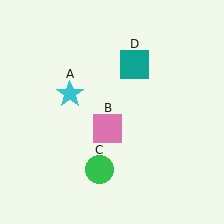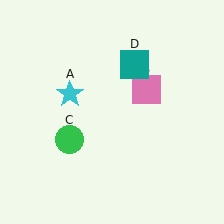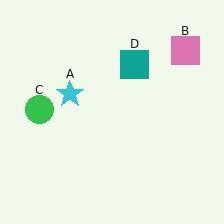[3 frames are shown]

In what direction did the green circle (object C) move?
The green circle (object C) moved up and to the left.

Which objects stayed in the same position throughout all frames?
Cyan star (object A) and teal square (object D) remained stationary.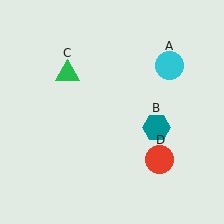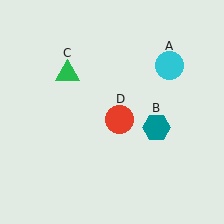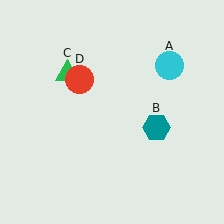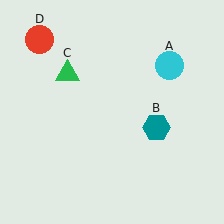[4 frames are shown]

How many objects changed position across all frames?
1 object changed position: red circle (object D).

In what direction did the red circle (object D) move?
The red circle (object D) moved up and to the left.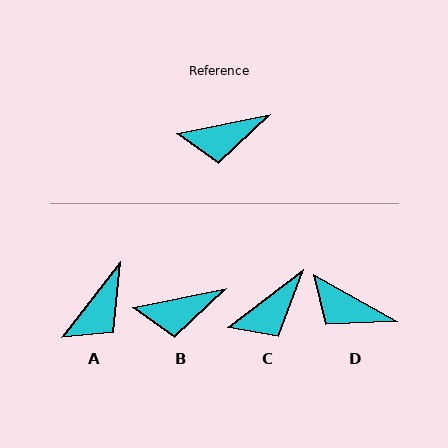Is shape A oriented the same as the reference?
No, it is off by about 41 degrees.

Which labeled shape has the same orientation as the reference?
B.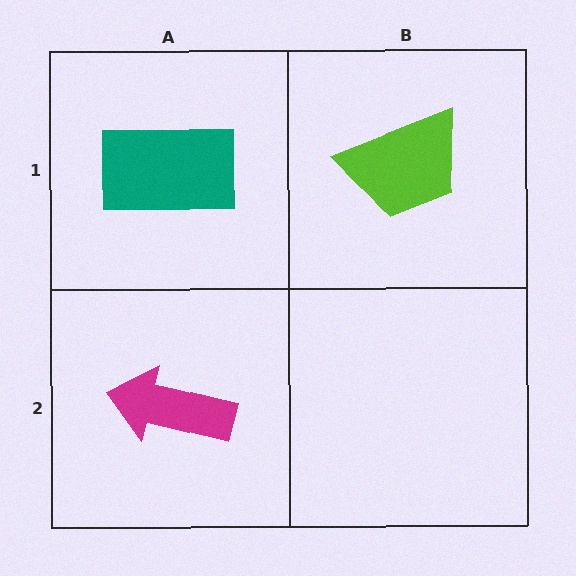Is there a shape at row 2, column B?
No, that cell is empty.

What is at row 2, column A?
A magenta arrow.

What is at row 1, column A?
A teal rectangle.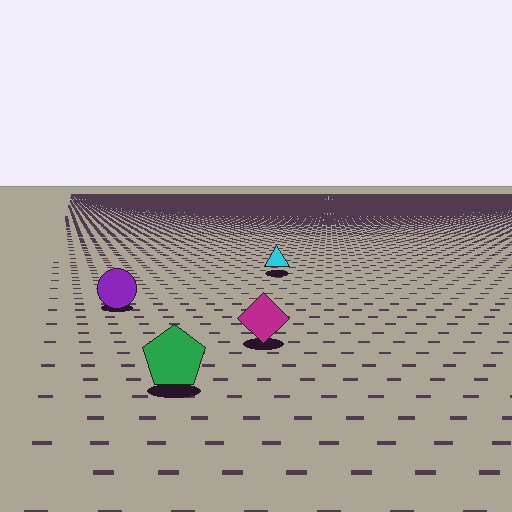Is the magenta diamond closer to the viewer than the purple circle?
Yes. The magenta diamond is closer — you can tell from the texture gradient: the ground texture is coarser near it.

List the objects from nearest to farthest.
From nearest to farthest: the green pentagon, the magenta diamond, the purple circle, the cyan triangle.